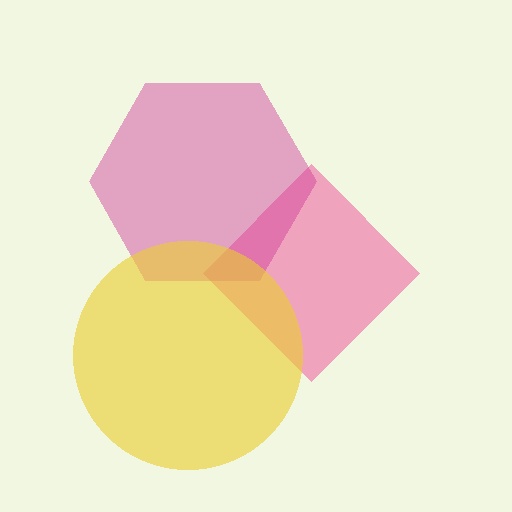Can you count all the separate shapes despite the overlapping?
Yes, there are 3 separate shapes.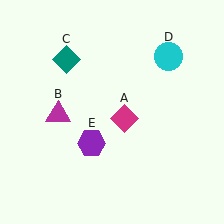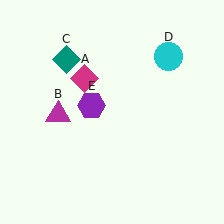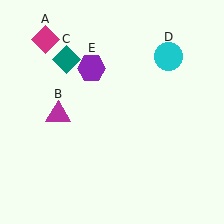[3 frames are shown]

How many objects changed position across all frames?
2 objects changed position: magenta diamond (object A), purple hexagon (object E).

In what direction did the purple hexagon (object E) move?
The purple hexagon (object E) moved up.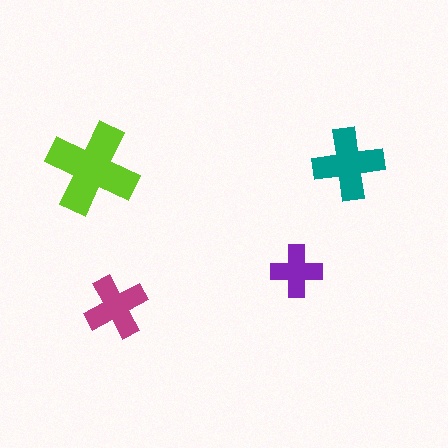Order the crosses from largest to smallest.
the lime one, the teal one, the magenta one, the purple one.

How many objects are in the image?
There are 4 objects in the image.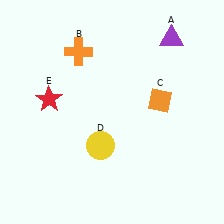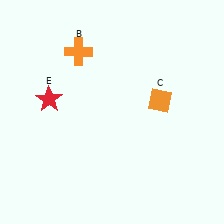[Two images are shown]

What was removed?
The yellow circle (D), the purple triangle (A) were removed in Image 2.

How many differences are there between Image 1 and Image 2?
There are 2 differences between the two images.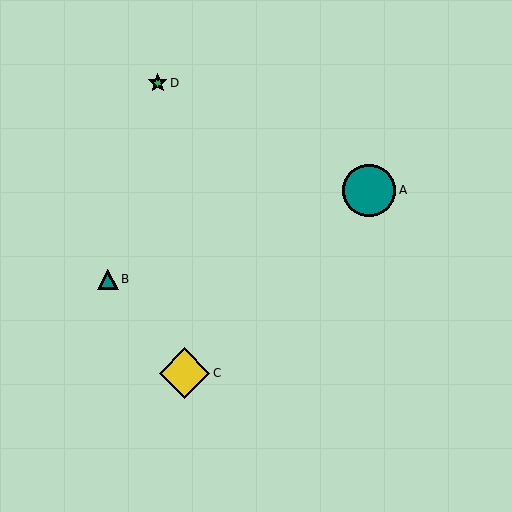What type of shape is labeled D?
Shape D is a green star.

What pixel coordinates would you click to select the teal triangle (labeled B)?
Click at (108, 279) to select the teal triangle B.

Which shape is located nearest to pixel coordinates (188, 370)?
The yellow diamond (labeled C) at (184, 373) is nearest to that location.